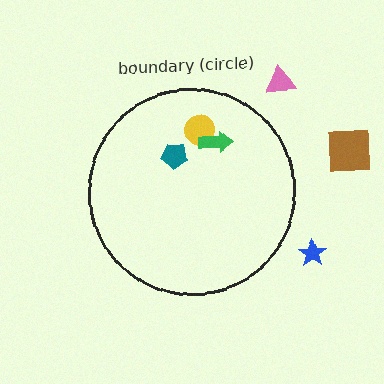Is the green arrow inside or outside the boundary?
Inside.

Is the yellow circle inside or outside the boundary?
Inside.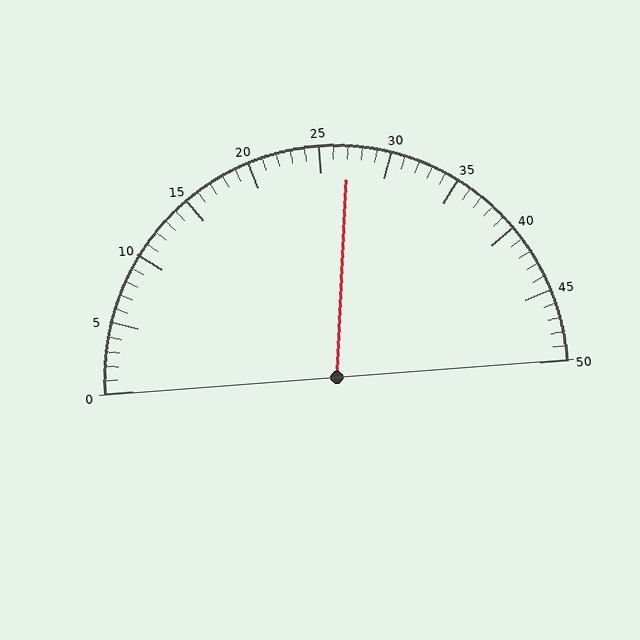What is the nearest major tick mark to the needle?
The nearest major tick mark is 25.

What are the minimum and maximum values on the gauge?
The gauge ranges from 0 to 50.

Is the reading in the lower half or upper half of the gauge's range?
The reading is in the upper half of the range (0 to 50).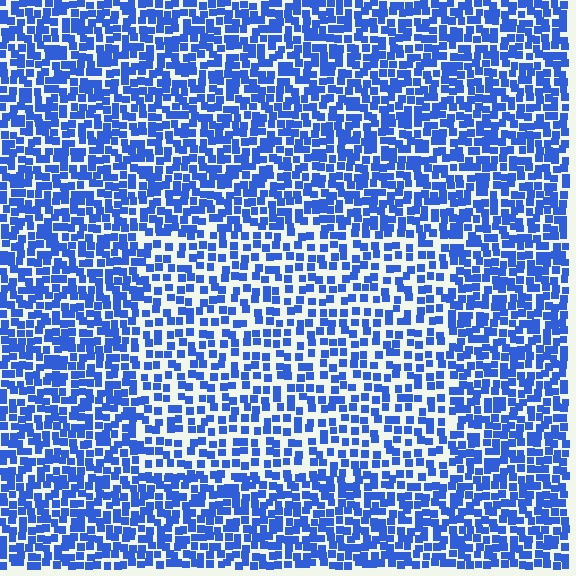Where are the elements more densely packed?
The elements are more densely packed outside the rectangle boundary.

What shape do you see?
I see a rectangle.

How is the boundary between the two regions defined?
The boundary is defined by a change in element density (approximately 1.6x ratio). All elements are the same color, size, and shape.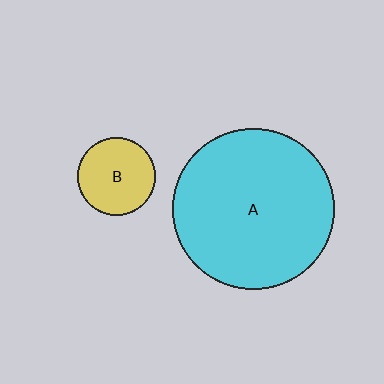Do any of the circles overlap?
No, none of the circles overlap.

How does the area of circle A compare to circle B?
Approximately 4.3 times.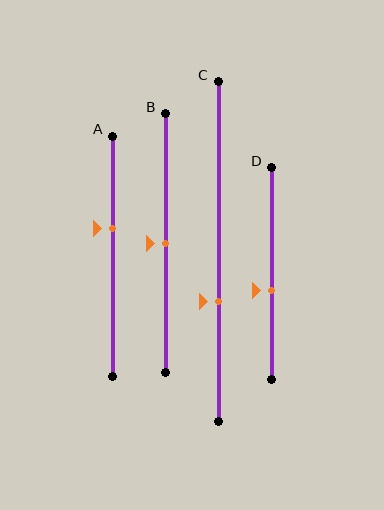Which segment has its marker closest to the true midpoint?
Segment B has its marker closest to the true midpoint.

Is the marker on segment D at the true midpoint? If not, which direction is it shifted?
No, the marker on segment D is shifted downward by about 8% of the segment length.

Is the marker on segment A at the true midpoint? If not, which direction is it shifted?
No, the marker on segment A is shifted upward by about 12% of the segment length.